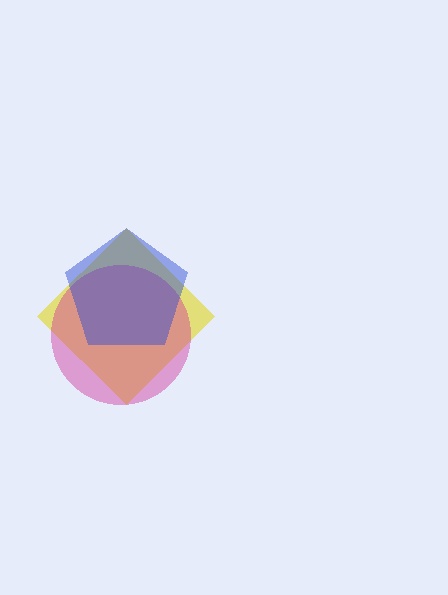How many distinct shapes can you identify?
There are 3 distinct shapes: a yellow diamond, a magenta circle, a blue pentagon.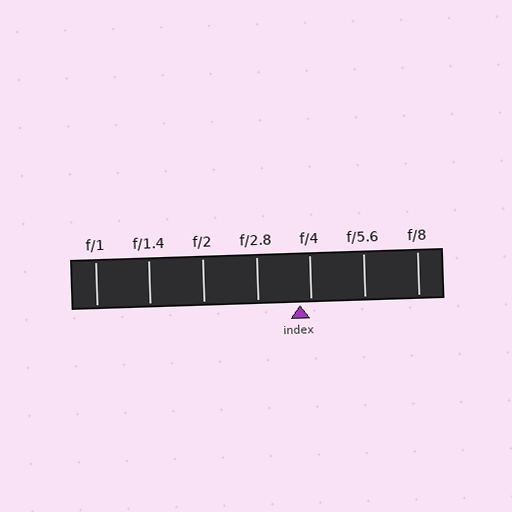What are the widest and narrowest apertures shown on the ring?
The widest aperture shown is f/1 and the narrowest is f/8.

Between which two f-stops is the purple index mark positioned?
The index mark is between f/2.8 and f/4.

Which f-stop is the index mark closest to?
The index mark is closest to f/4.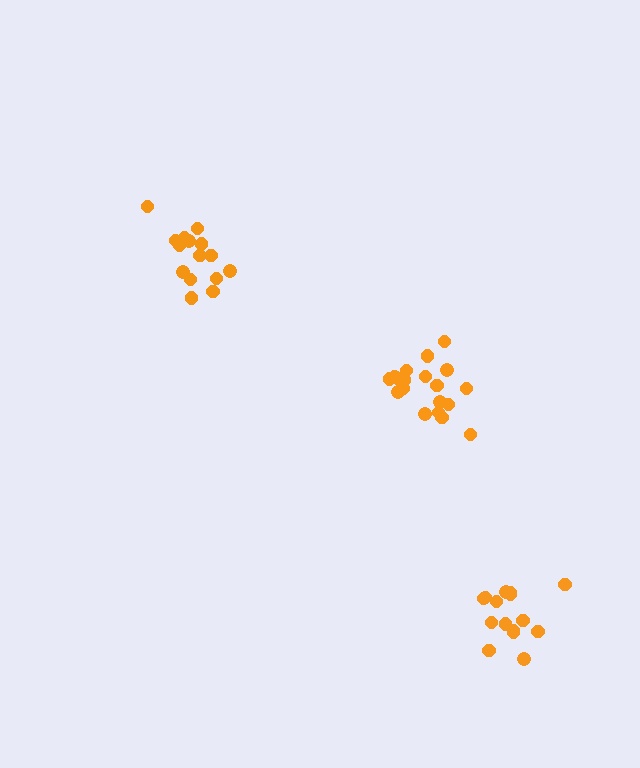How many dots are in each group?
Group 1: 15 dots, Group 2: 19 dots, Group 3: 15 dots (49 total).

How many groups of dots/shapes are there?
There are 3 groups.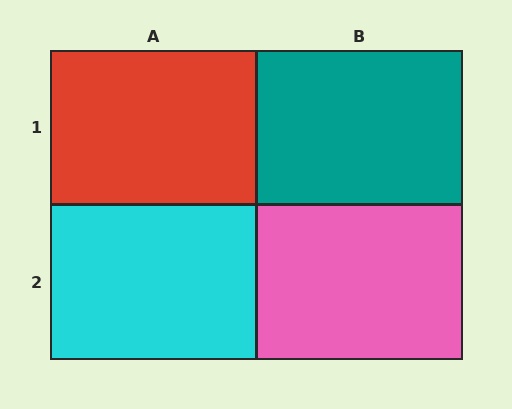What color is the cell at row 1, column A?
Red.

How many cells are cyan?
1 cell is cyan.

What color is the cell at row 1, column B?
Teal.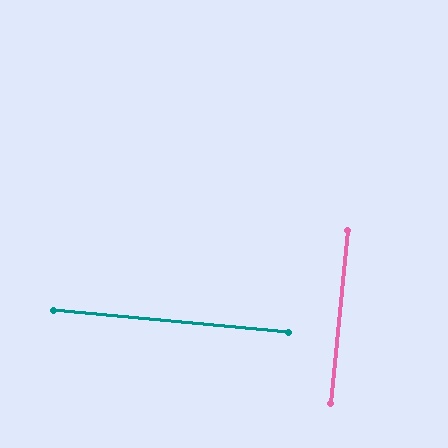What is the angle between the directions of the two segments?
Approximately 89 degrees.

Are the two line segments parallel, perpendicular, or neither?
Perpendicular — they meet at approximately 89°.